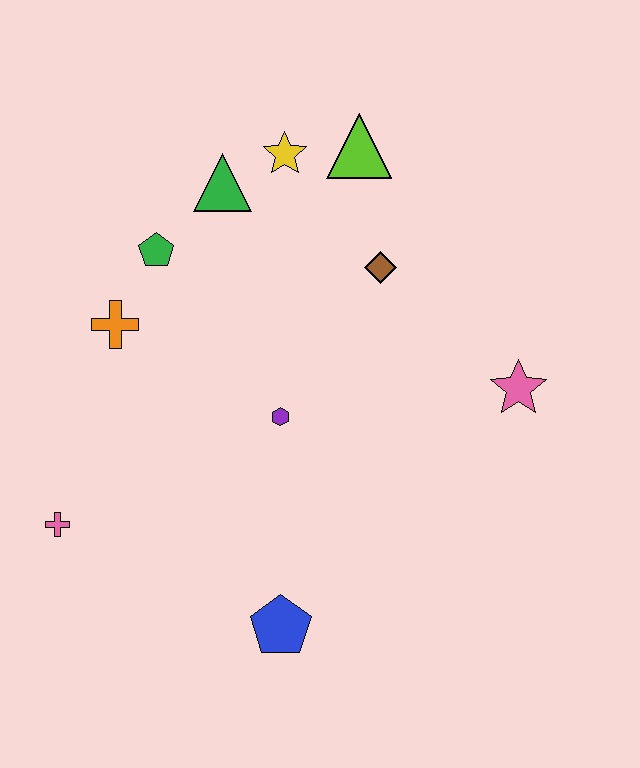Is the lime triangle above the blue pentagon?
Yes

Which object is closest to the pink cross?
The orange cross is closest to the pink cross.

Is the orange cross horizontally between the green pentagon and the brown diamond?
No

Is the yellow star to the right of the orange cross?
Yes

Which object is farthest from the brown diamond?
The pink cross is farthest from the brown diamond.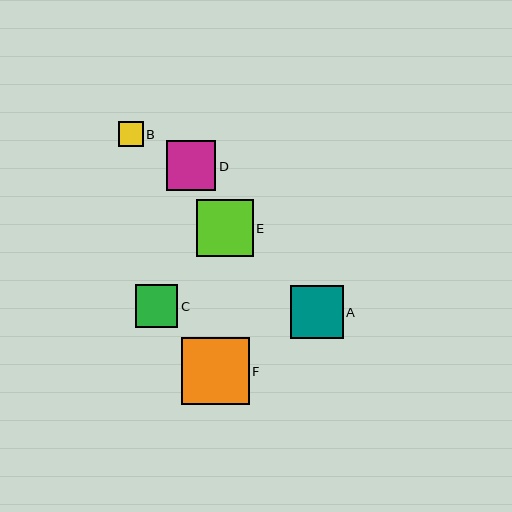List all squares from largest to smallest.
From largest to smallest: F, E, A, D, C, B.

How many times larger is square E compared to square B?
Square E is approximately 2.3 times the size of square B.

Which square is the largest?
Square F is the largest with a size of approximately 68 pixels.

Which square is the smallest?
Square B is the smallest with a size of approximately 25 pixels.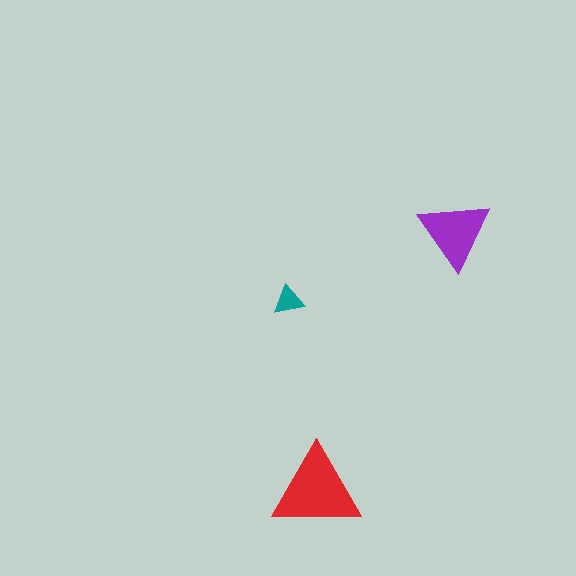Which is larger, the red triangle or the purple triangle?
The red one.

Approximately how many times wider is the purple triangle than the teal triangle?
About 2.5 times wider.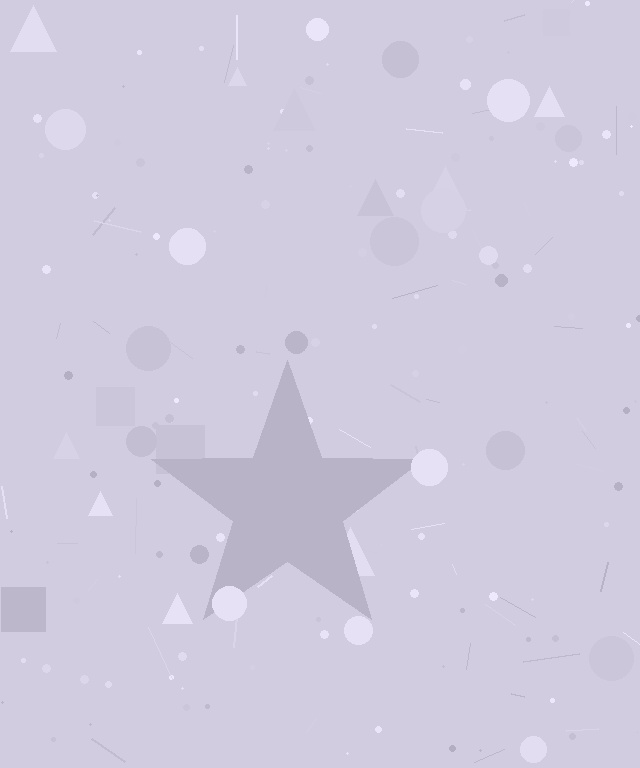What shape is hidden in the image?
A star is hidden in the image.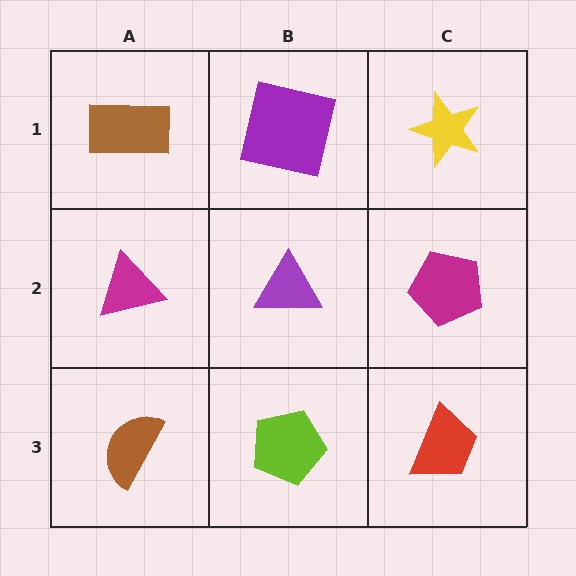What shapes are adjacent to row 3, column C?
A magenta pentagon (row 2, column C), a lime pentagon (row 3, column B).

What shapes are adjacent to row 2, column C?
A yellow star (row 1, column C), a red trapezoid (row 3, column C), a purple triangle (row 2, column B).